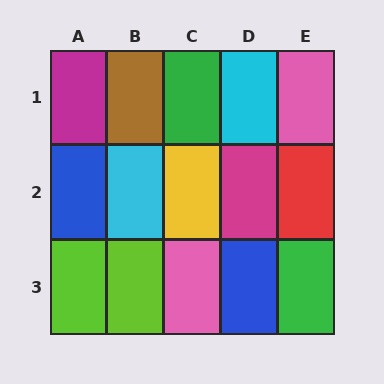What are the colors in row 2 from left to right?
Blue, cyan, yellow, magenta, red.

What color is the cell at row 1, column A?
Magenta.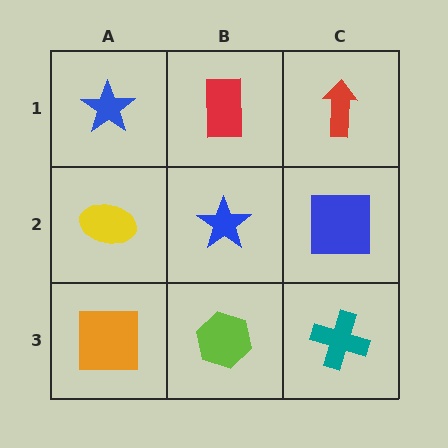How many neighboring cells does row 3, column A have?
2.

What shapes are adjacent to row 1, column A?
A yellow ellipse (row 2, column A), a red rectangle (row 1, column B).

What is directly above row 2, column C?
A red arrow.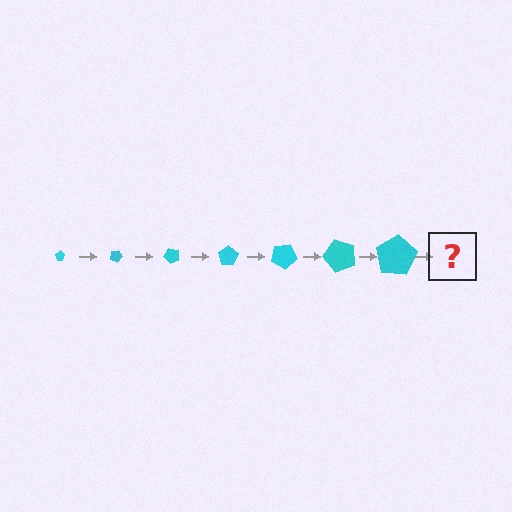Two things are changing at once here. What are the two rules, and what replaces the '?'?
The two rules are that the pentagon grows larger each step and it rotates 25 degrees each step. The '?' should be a pentagon, larger than the previous one and rotated 175 degrees from the start.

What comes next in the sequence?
The next element should be a pentagon, larger than the previous one and rotated 175 degrees from the start.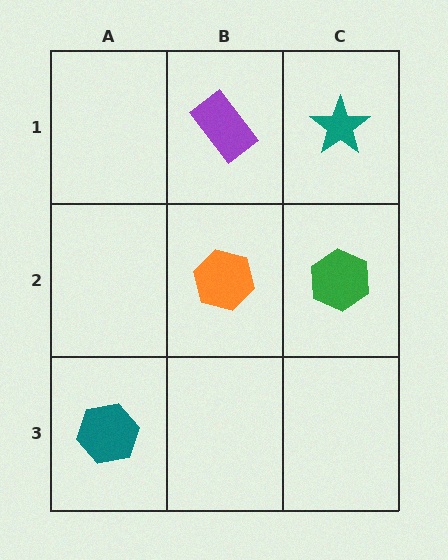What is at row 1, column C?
A teal star.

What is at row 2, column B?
An orange hexagon.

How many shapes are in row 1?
2 shapes.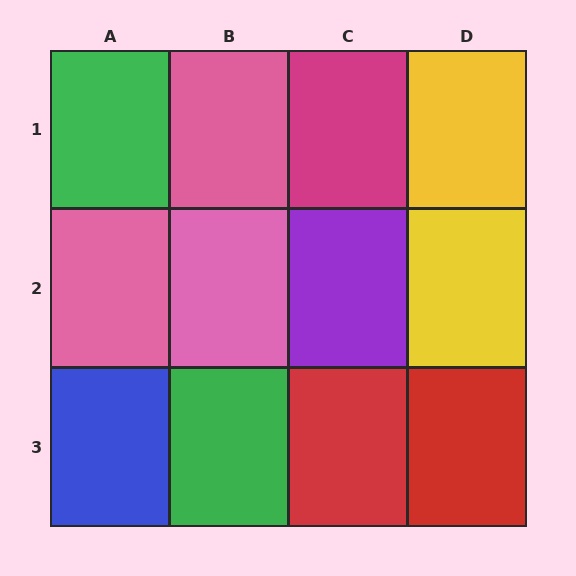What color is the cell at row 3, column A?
Blue.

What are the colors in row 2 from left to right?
Pink, pink, purple, yellow.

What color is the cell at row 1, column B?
Pink.